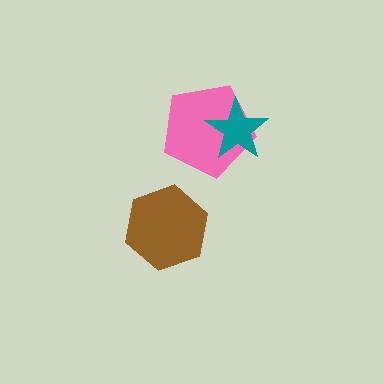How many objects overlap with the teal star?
1 object overlaps with the teal star.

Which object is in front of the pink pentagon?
The teal star is in front of the pink pentagon.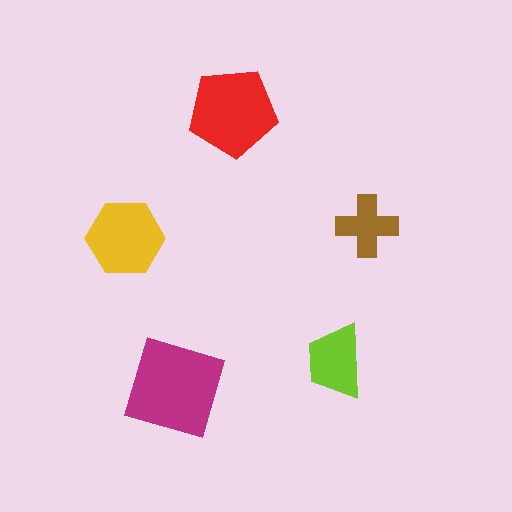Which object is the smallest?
The brown cross.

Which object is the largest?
The magenta square.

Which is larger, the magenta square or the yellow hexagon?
The magenta square.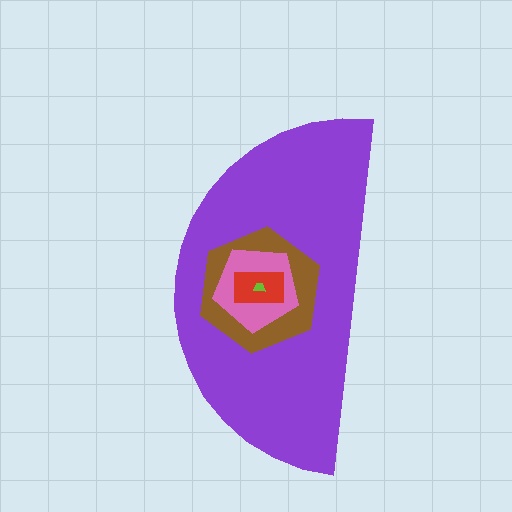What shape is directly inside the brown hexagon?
The pink pentagon.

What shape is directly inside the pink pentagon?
The red rectangle.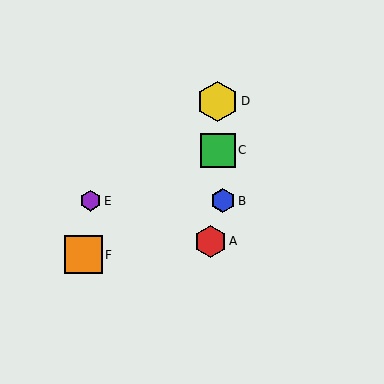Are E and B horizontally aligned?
Yes, both are at y≈201.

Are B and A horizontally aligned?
No, B is at y≈201 and A is at y≈241.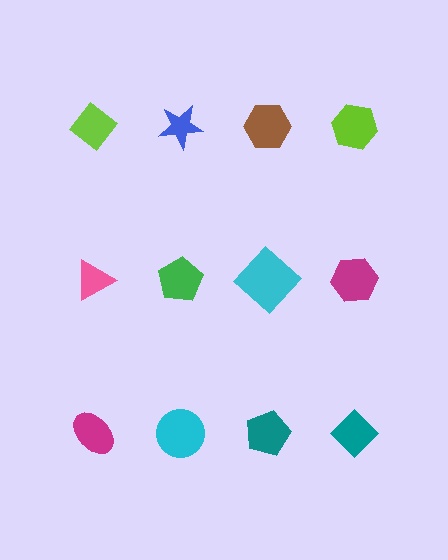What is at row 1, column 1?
A lime diamond.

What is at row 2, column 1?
A pink triangle.